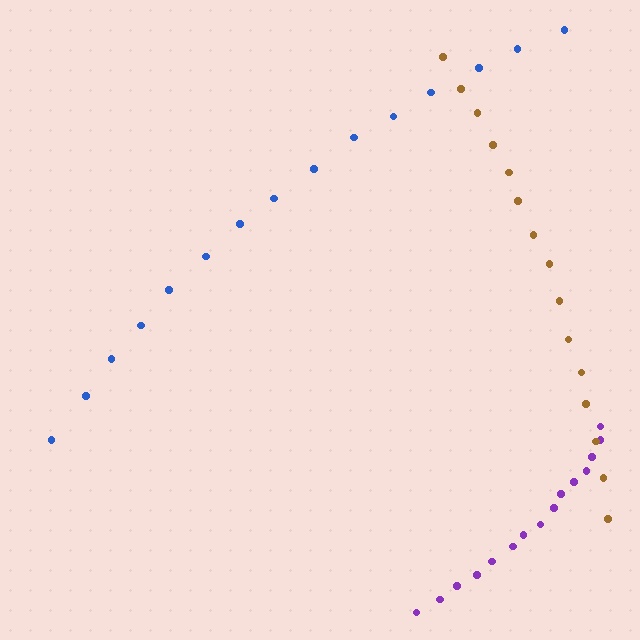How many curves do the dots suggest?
There are 3 distinct paths.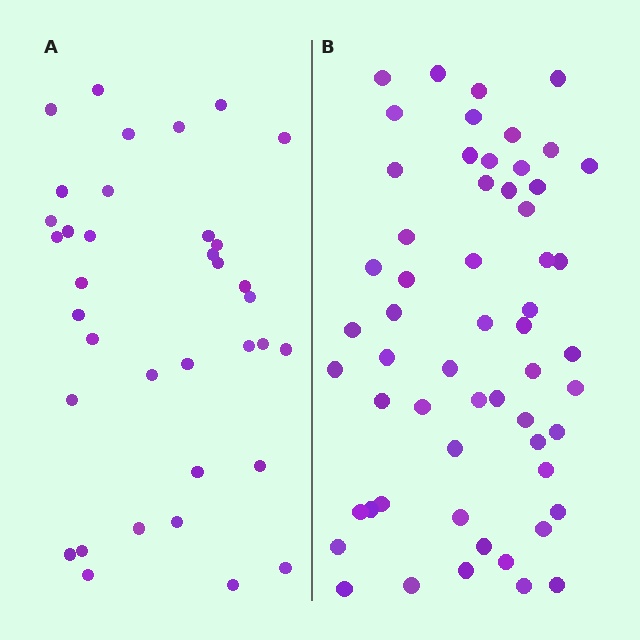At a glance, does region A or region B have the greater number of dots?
Region B (the right region) has more dots.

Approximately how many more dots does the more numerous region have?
Region B has approximately 20 more dots than region A.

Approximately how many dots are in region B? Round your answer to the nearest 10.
About 60 dots. (The exact count is 57, which rounds to 60.)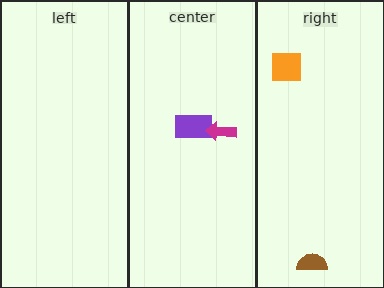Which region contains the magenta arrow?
The center region.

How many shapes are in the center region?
2.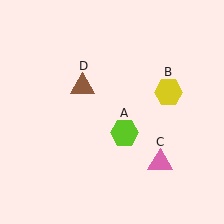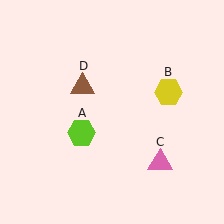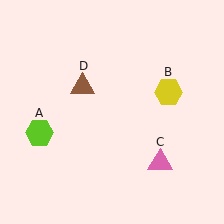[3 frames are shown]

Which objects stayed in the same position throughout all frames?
Yellow hexagon (object B) and pink triangle (object C) and brown triangle (object D) remained stationary.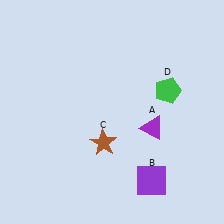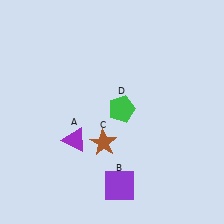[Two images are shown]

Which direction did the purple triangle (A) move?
The purple triangle (A) moved left.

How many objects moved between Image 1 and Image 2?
3 objects moved between the two images.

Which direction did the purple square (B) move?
The purple square (B) moved left.